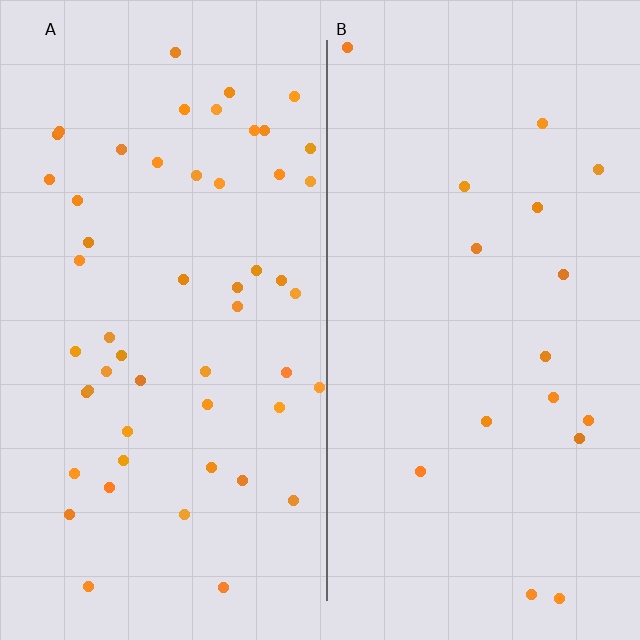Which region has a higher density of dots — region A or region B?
A (the left).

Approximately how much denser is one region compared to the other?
Approximately 3.1× — region A over region B.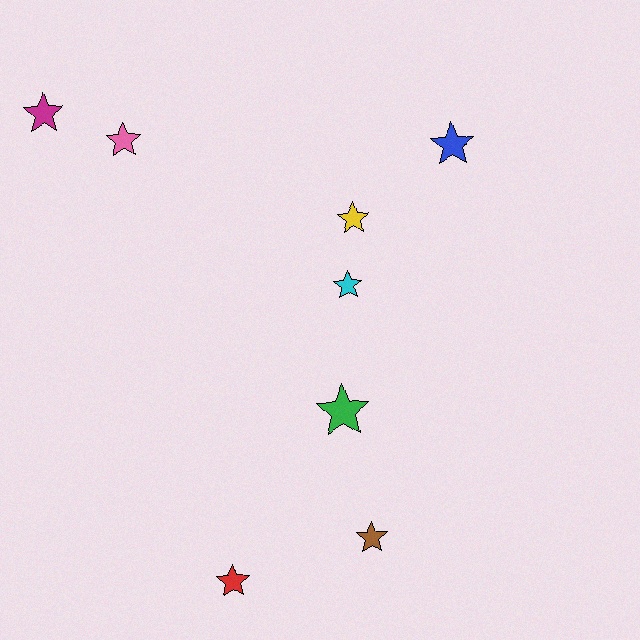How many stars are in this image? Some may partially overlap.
There are 8 stars.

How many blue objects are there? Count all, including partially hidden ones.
There is 1 blue object.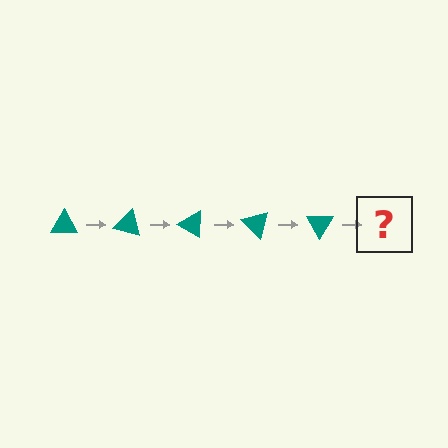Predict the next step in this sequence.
The next step is a teal triangle rotated 75 degrees.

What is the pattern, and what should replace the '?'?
The pattern is that the triangle rotates 15 degrees each step. The '?' should be a teal triangle rotated 75 degrees.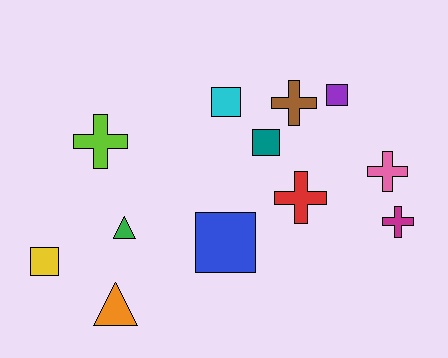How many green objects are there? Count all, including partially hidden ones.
There is 1 green object.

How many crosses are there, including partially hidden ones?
There are 5 crosses.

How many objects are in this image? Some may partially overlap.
There are 12 objects.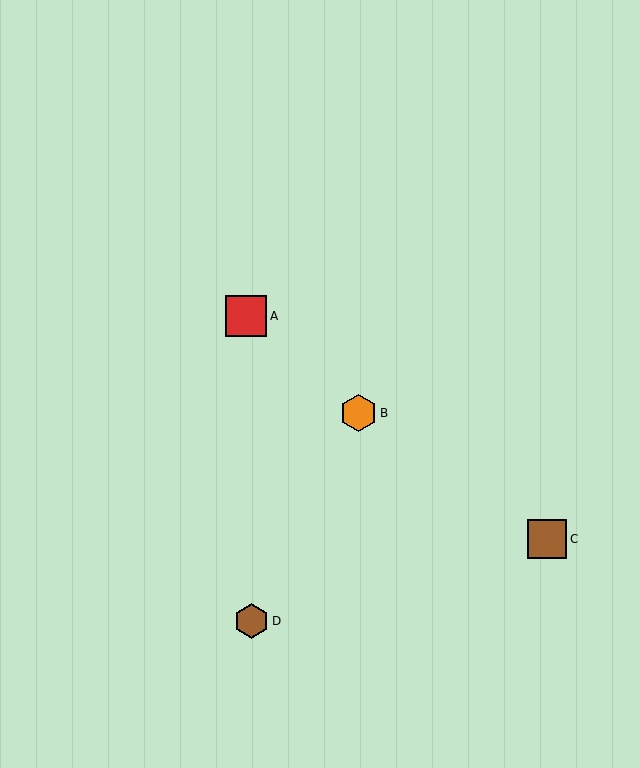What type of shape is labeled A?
Shape A is a red square.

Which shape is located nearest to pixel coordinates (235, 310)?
The red square (labeled A) at (246, 316) is nearest to that location.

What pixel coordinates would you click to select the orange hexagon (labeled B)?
Click at (359, 413) to select the orange hexagon B.